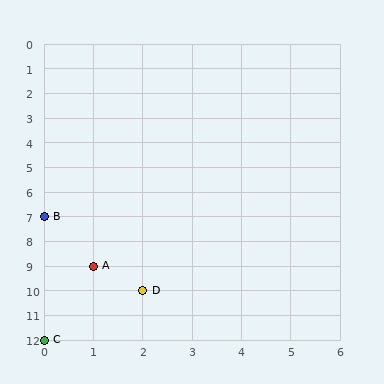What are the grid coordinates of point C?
Point C is at grid coordinates (0, 12).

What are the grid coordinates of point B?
Point B is at grid coordinates (0, 7).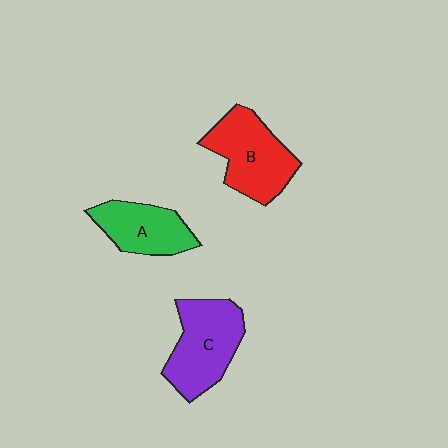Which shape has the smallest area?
Shape A (green).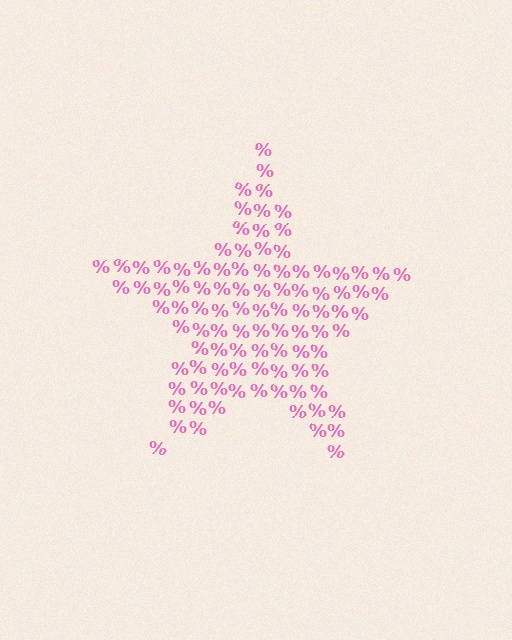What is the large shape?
The large shape is a star.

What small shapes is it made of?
It is made of small percent signs.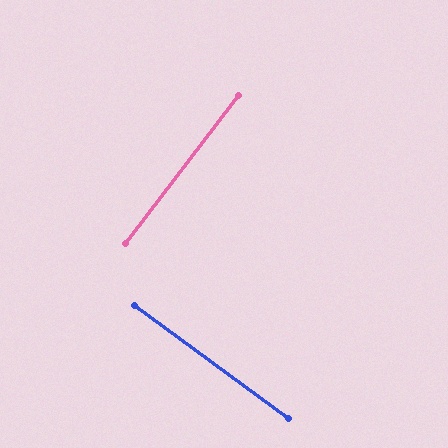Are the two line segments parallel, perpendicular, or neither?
Perpendicular — they meet at approximately 89°.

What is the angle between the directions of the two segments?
Approximately 89 degrees.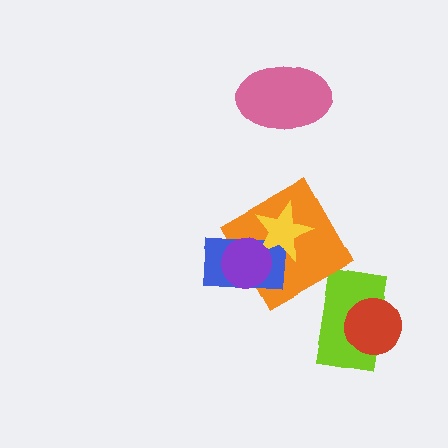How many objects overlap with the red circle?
1 object overlaps with the red circle.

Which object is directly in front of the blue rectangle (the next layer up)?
The yellow star is directly in front of the blue rectangle.